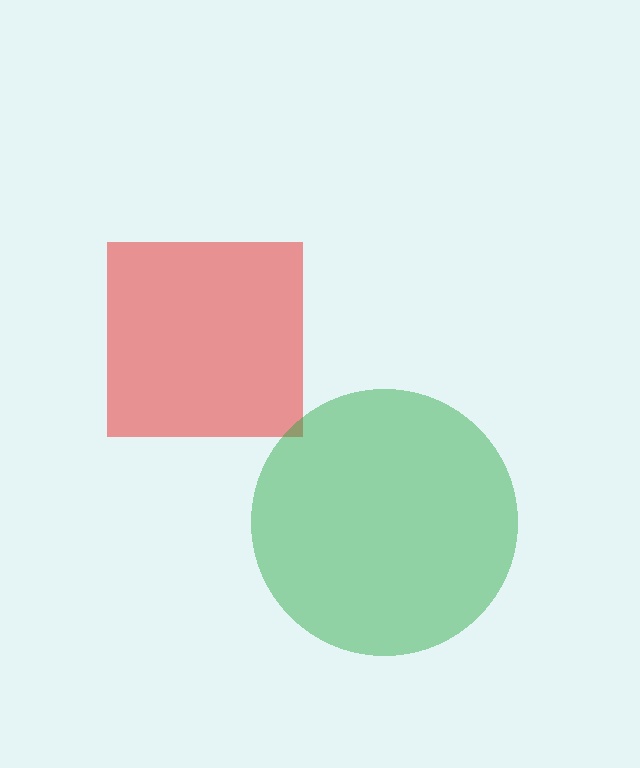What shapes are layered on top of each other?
The layered shapes are: a red square, a green circle.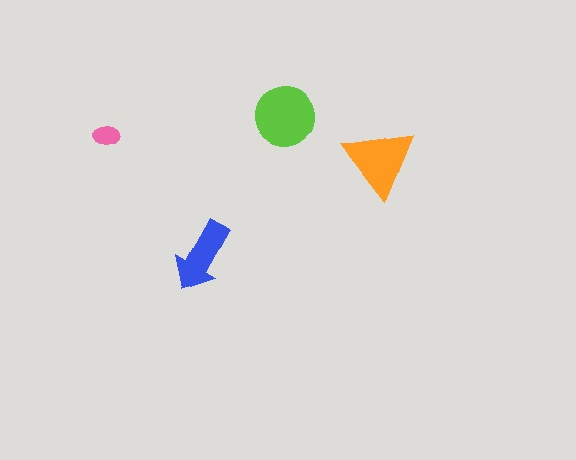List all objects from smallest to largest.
The pink ellipse, the blue arrow, the orange triangle, the lime circle.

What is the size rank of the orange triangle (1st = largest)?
2nd.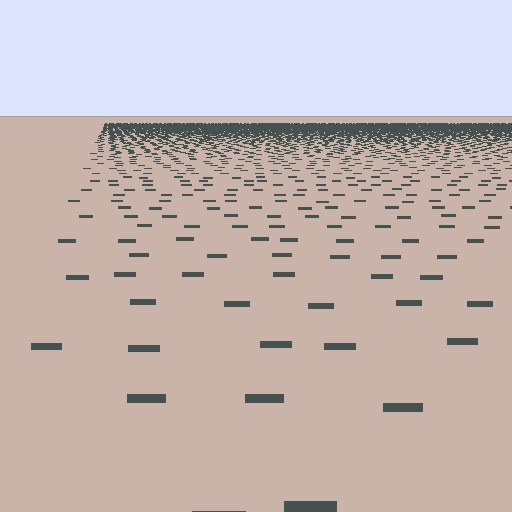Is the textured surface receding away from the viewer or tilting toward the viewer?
The surface is receding away from the viewer. Texture elements get smaller and denser toward the top.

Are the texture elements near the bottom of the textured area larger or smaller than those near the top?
Larger. Near the bottom, elements are closer to the viewer and appear at a bigger on-screen size.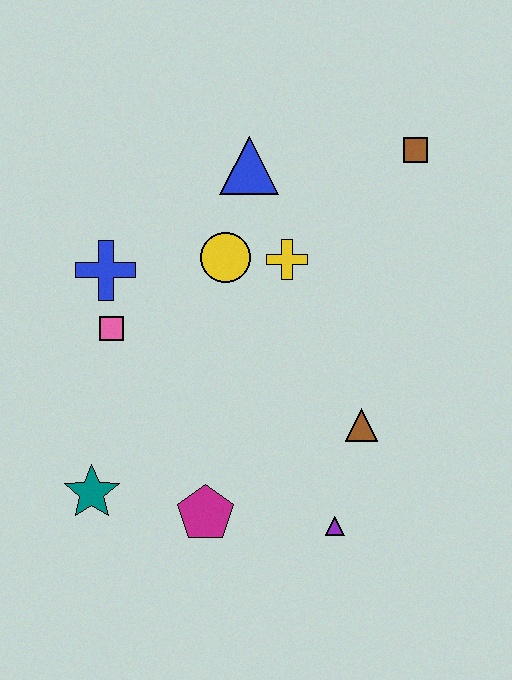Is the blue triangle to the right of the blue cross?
Yes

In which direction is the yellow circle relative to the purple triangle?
The yellow circle is above the purple triangle.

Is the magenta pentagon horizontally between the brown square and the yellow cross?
No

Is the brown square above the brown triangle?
Yes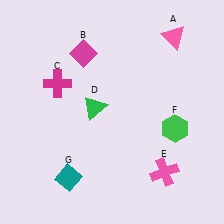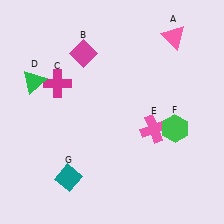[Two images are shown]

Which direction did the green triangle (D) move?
The green triangle (D) moved left.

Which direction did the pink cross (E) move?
The pink cross (E) moved up.